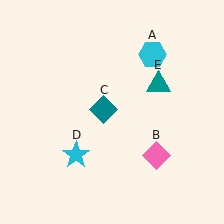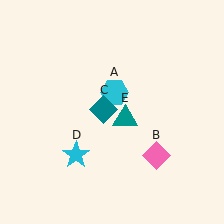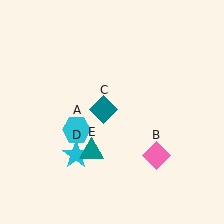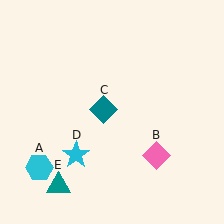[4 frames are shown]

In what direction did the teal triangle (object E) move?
The teal triangle (object E) moved down and to the left.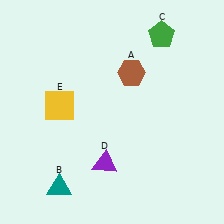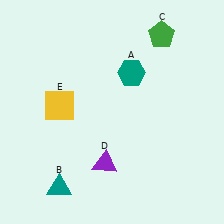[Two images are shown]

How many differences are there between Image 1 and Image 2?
There is 1 difference between the two images.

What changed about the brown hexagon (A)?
In Image 1, A is brown. In Image 2, it changed to teal.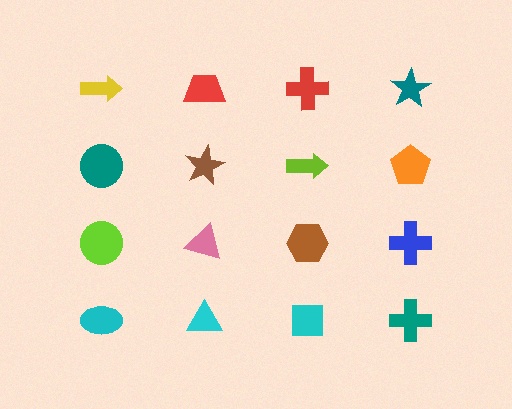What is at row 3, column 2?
A pink triangle.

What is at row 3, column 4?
A blue cross.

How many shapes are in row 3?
4 shapes.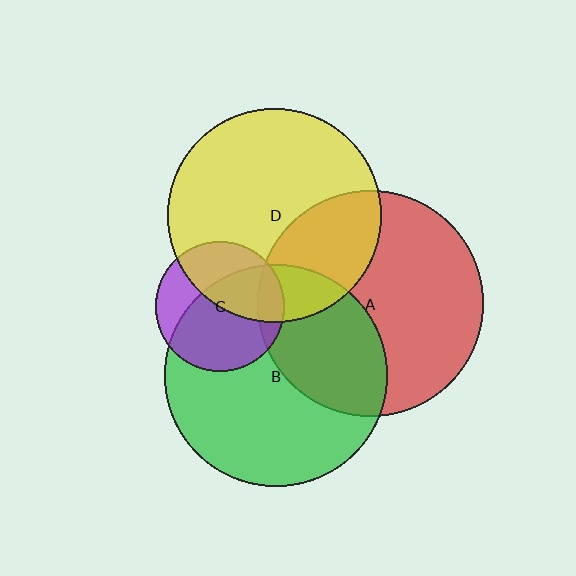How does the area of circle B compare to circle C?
Approximately 3.0 times.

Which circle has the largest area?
Circle A (red).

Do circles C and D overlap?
Yes.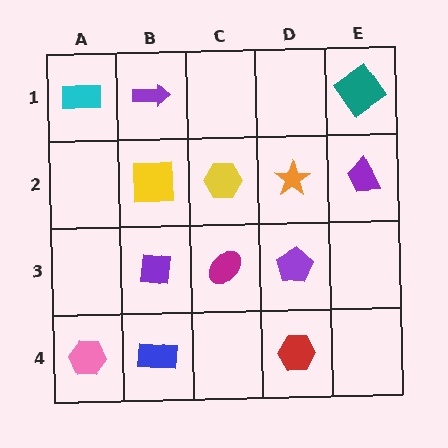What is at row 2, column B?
A yellow square.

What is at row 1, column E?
A teal diamond.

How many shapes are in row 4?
3 shapes.